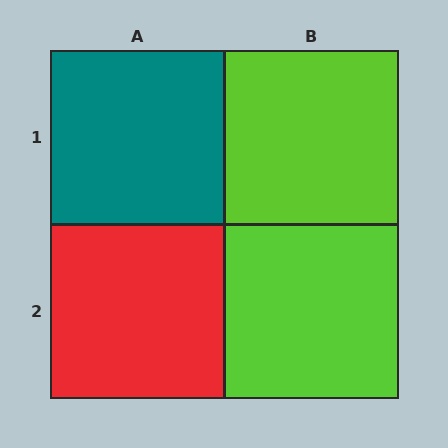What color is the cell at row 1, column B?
Lime.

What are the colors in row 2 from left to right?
Red, lime.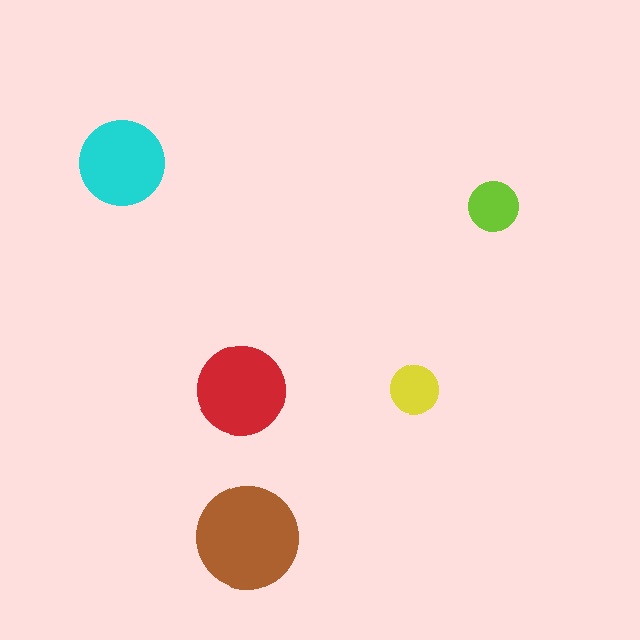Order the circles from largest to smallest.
the brown one, the red one, the cyan one, the lime one, the yellow one.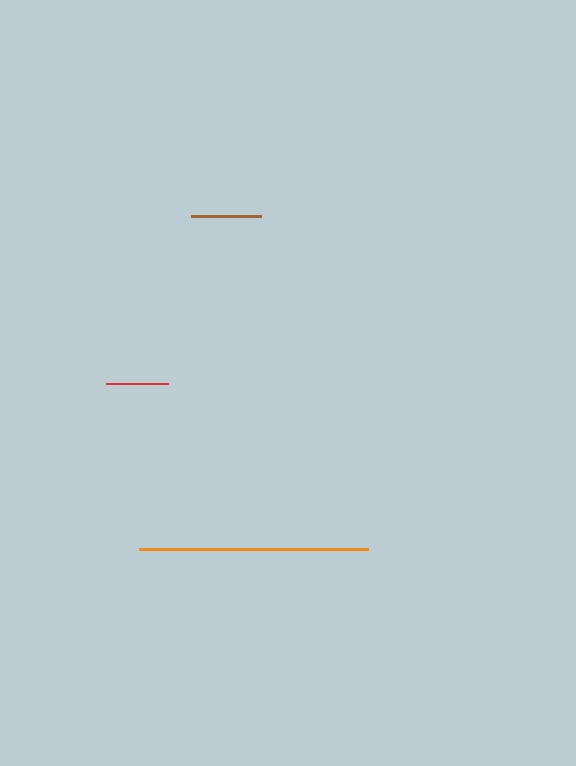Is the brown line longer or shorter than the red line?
The brown line is longer than the red line.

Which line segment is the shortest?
The red line is the shortest at approximately 61 pixels.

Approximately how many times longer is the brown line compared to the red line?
The brown line is approximately 1.1 times the length of the red line.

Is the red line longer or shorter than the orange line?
The orange line is longer than the red line.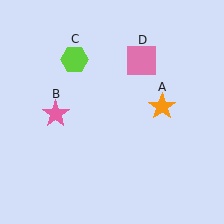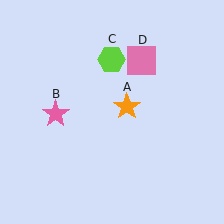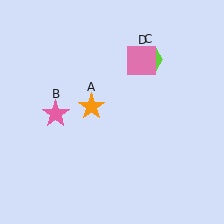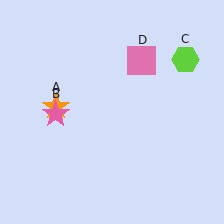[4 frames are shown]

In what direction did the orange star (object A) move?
The orange star (object A) moved left.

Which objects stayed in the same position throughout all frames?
Pink star (object B) and pink square (object D) remained stationary.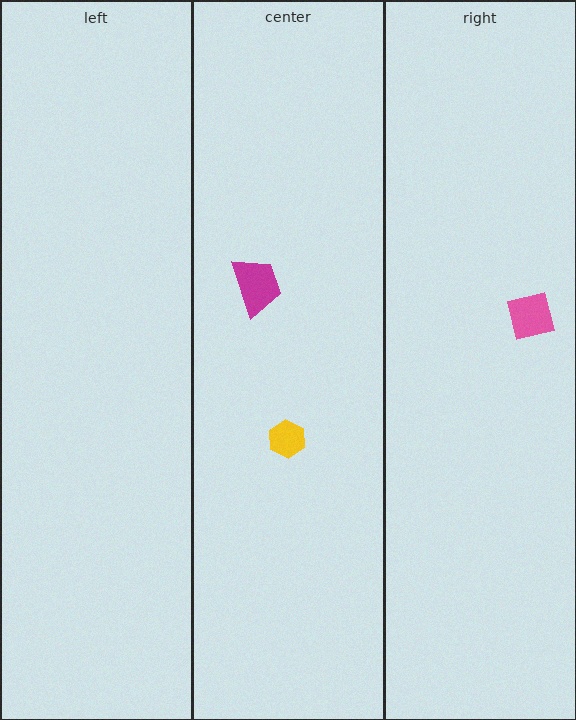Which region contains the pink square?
The right region.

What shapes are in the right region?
The pink square.